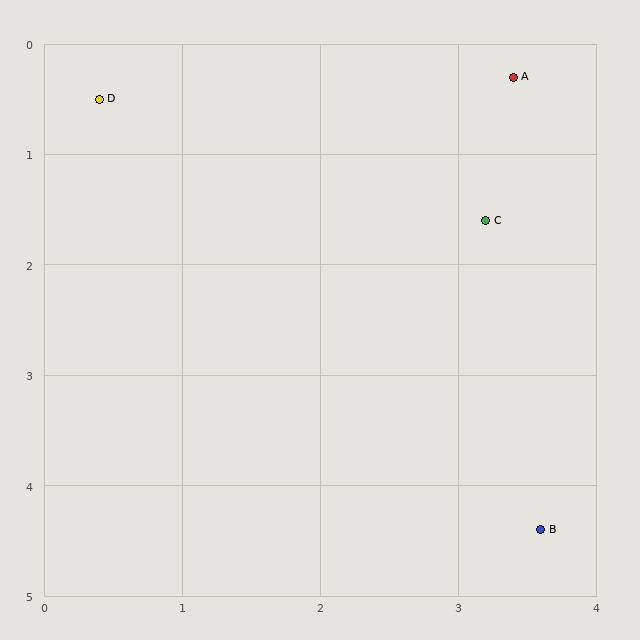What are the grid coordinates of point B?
Point B is at approximately (3.6, 4.4).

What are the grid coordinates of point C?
Point C is at approximately (3.2, 1.6).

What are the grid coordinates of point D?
Point D is at approximately (0.4, 0.5).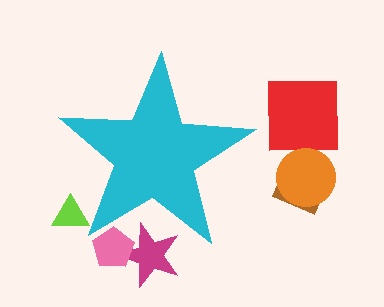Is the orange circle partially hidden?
No, the orange circle is fully visible.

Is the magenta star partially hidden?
Yes, the magenta star is partially hidden behind the cyan star.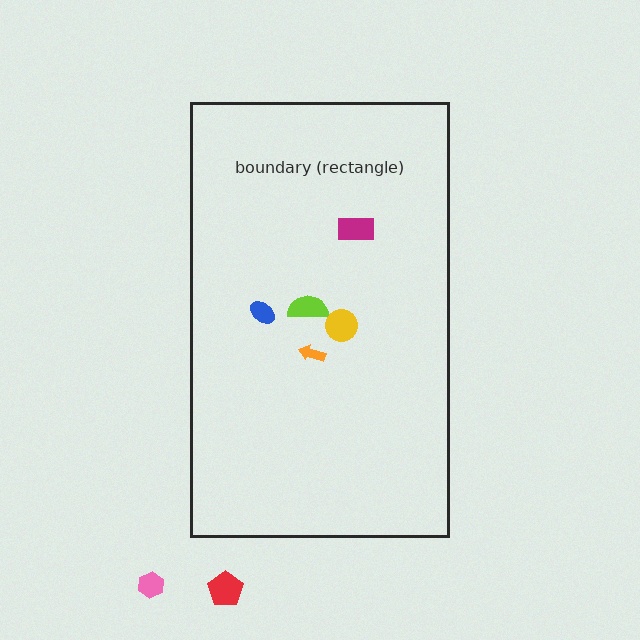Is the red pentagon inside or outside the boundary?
Outside.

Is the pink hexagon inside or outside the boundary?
Outside.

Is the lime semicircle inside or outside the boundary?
Inside.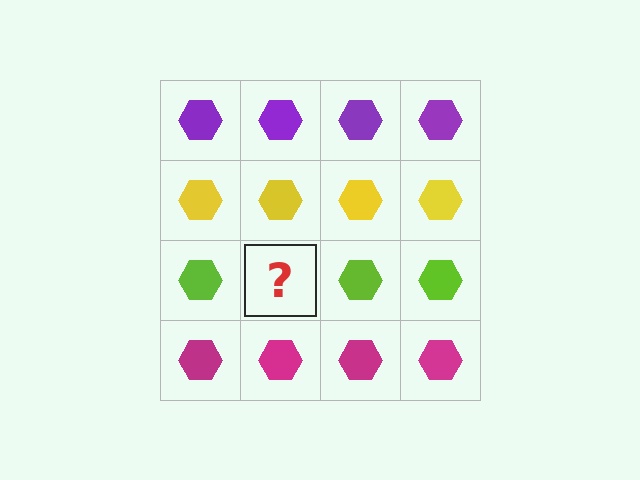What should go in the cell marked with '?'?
The missing cell should contain a lime hexagon.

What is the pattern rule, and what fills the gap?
The rule is that each row has a consistent color. The gap should be filled with a lime hexagon.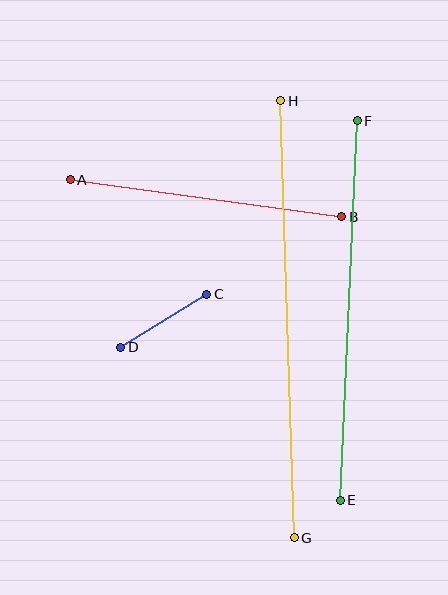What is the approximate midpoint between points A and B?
The midpoint is at approximately (206, 198) pixels.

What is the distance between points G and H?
The distance is approximately 437 pixels.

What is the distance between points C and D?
The distance is approximately 101 pixels.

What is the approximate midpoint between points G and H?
The midpoint is at approximately (288, 319) pixels.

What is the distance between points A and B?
The distance is approximately 274 pixels.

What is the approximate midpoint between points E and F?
The midpoint is at approximately (349, 310) pixels.